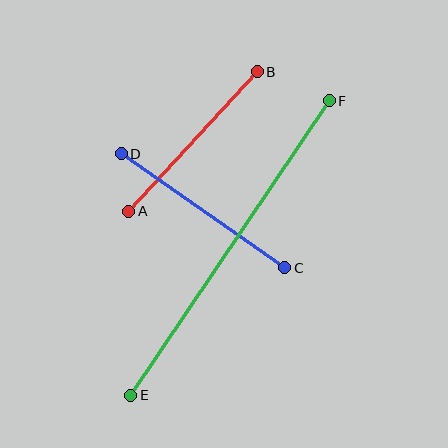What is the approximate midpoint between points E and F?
The midpoint is at approximately (230, 248) pixels.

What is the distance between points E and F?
The distance is approximately 355 pixels.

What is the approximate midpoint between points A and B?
The midpoint is at approximately (193, 142) pixels.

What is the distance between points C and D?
The distance is approximately 199 pixels.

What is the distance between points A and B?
The distance is approximately 190 pixels.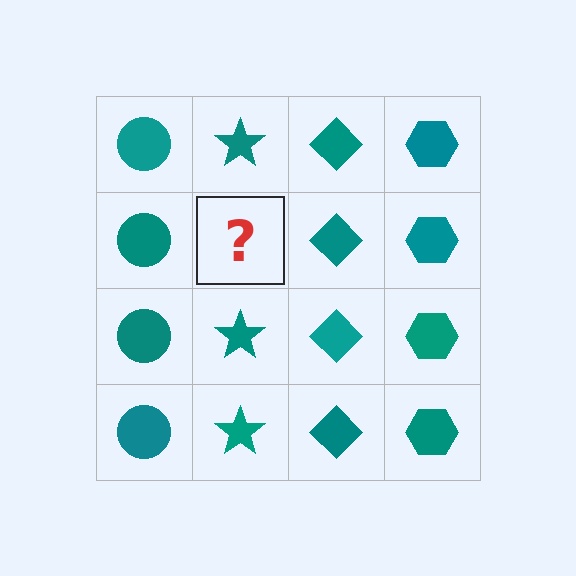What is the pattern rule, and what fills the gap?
The rule is that each column has a consistent shape. The gap should be filled with a teal star.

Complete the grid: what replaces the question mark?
The question mark should be replaced with a teal star.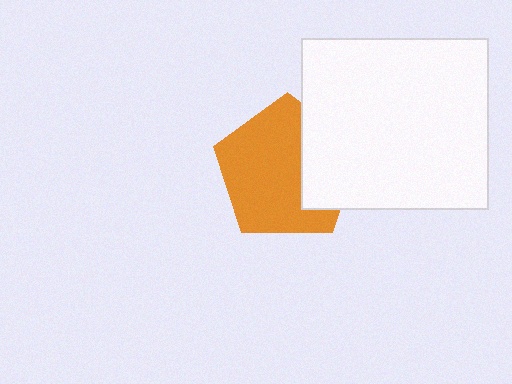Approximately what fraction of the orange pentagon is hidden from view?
Roughly 31% of the orange pentagon is hidden behind the white rectangle.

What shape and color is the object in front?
The object in front is a white rectangle.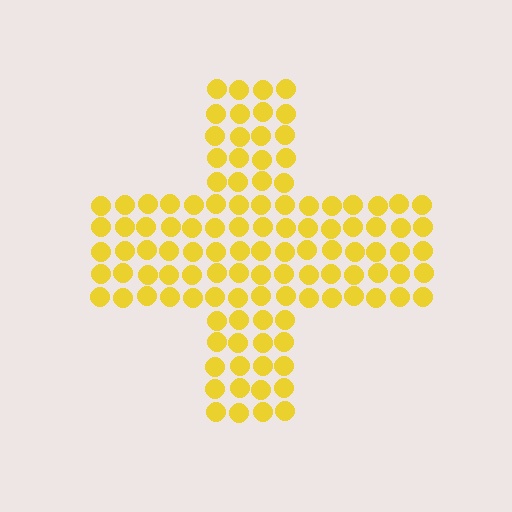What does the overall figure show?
The overall figure shows a cross.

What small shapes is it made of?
It is made of small circles.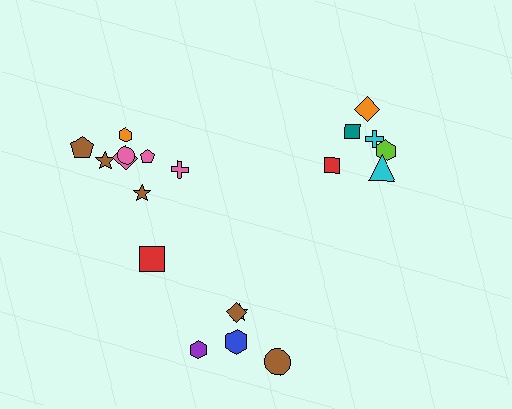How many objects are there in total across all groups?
There are 20 objects.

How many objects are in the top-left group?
There are 8 objects.